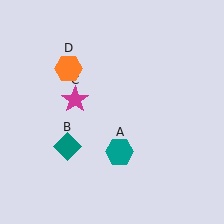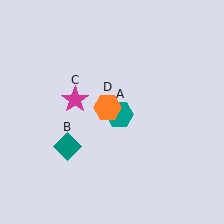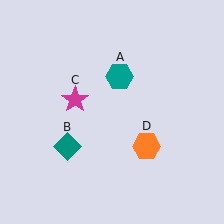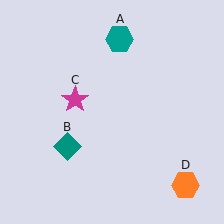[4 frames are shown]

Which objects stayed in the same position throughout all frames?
Teal diamond (object B) and magenta star (object C) remained stationary.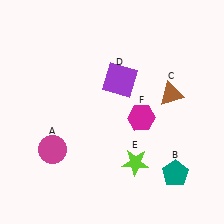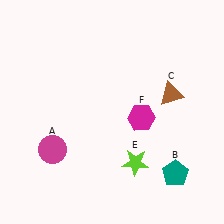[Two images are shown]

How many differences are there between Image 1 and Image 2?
There is 1 difference between the two images.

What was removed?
The purple square (D) was removed in Image 2.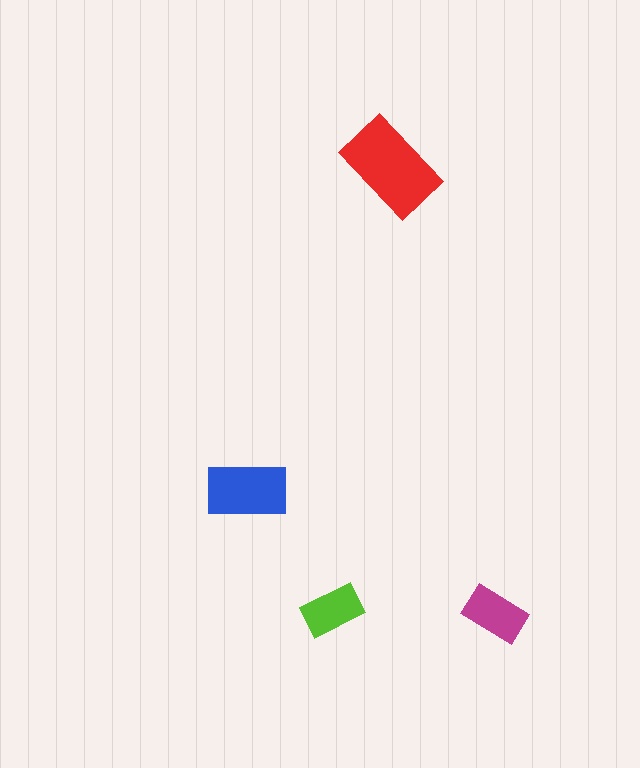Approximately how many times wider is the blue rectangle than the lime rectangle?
About 1.5 times wider.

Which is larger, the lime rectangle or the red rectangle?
The red one.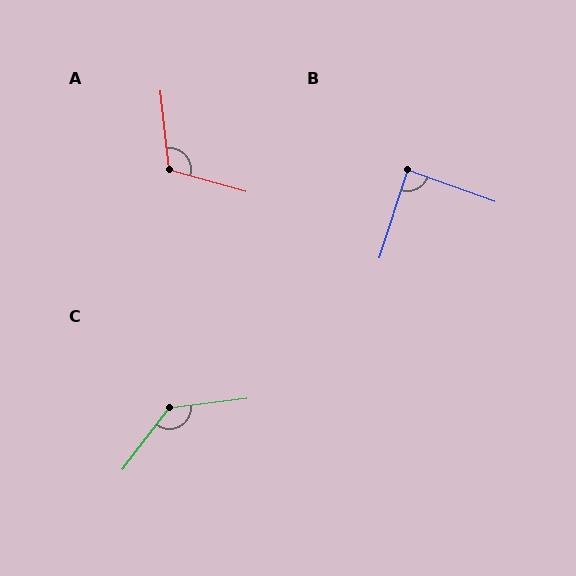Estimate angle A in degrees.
Approximately 111 degrees.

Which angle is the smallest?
B, at approximately 88 degrees.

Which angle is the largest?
C, at approximately 134 degrees.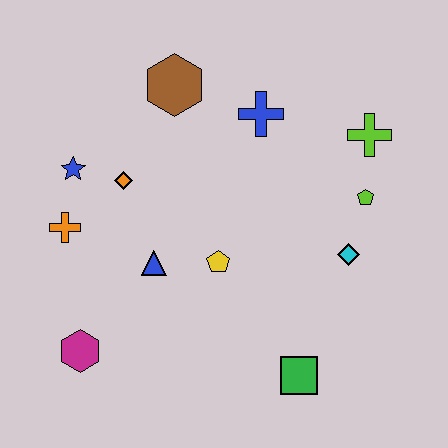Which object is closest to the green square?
The cyan diamond is closest to the green square.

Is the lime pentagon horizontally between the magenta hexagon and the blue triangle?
No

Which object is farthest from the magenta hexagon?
The lime cross is farthest from the magenta hexagon.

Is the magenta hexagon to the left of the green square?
Yes